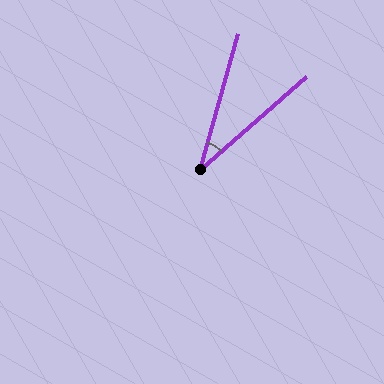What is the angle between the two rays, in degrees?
Approximately 33 degrees.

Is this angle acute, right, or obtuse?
It is acute.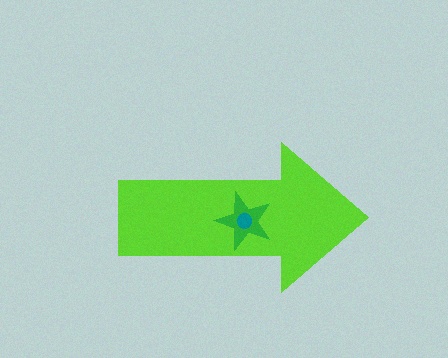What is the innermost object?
The teal circle.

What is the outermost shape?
The lime arrow.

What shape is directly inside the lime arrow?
The green star.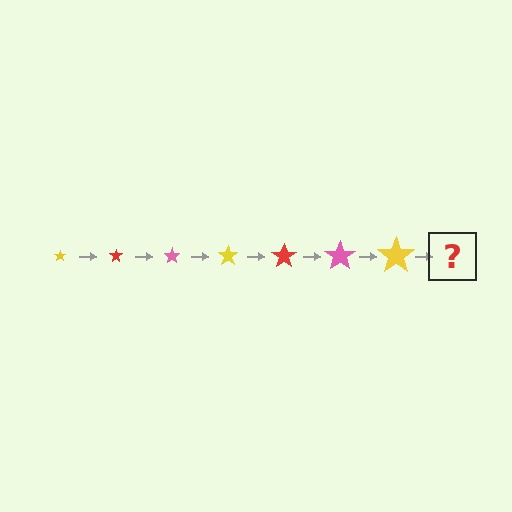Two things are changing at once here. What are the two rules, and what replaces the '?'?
The two rules are that the star grows larger each step and the color cycles through yellow, red, and pink. The '?' should be a red star, larger than the previous one.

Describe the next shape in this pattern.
It should be a red star, larger than the previous one.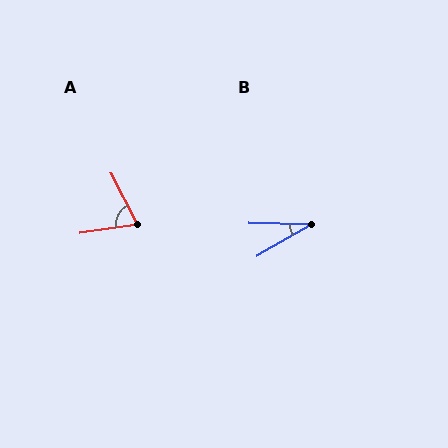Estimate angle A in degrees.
Approximately 71 degrees.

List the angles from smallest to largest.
B (32°), A (71°).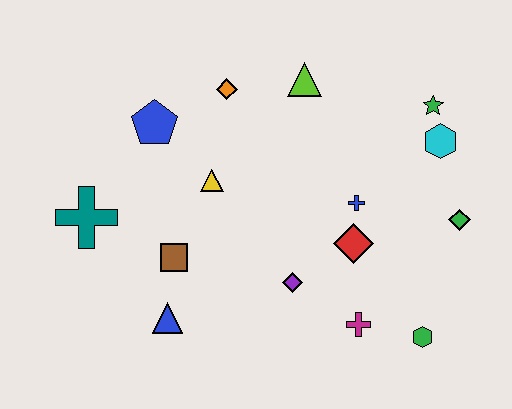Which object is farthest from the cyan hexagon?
The teal cross is farthest from the cyan hexagon.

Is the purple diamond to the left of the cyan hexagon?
Yes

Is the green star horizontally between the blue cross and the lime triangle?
No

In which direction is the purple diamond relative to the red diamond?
The purple diamond is to the left of the red diamond.